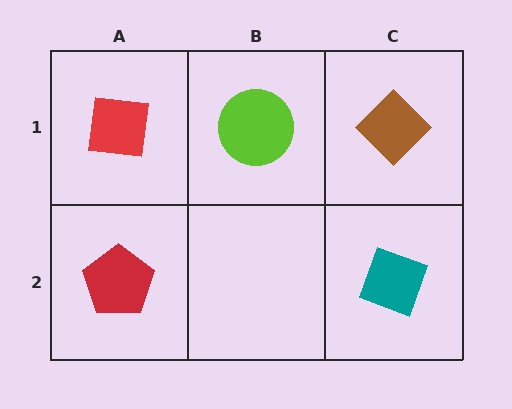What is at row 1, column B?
A lime circle.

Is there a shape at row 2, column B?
No, that cell is empty.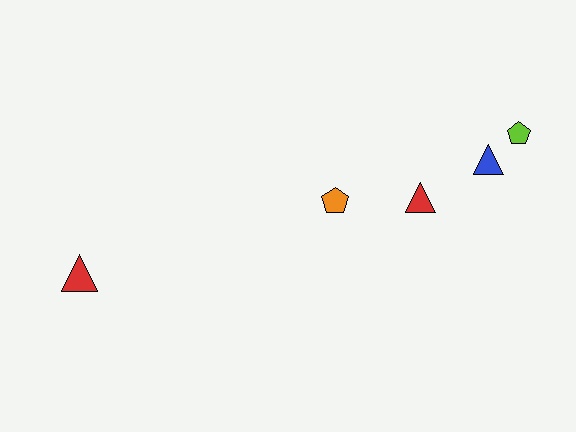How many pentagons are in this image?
There are 2 pentagons.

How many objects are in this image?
There are 5 objects.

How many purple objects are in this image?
There are no purple objects.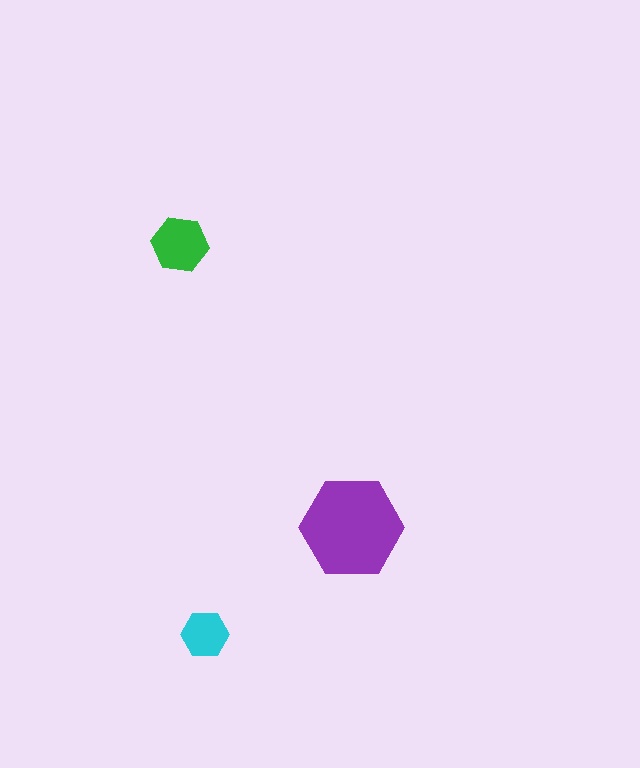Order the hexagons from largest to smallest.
the purple one, the green one, the cyan one.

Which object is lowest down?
The cyan hexagon is bottommost.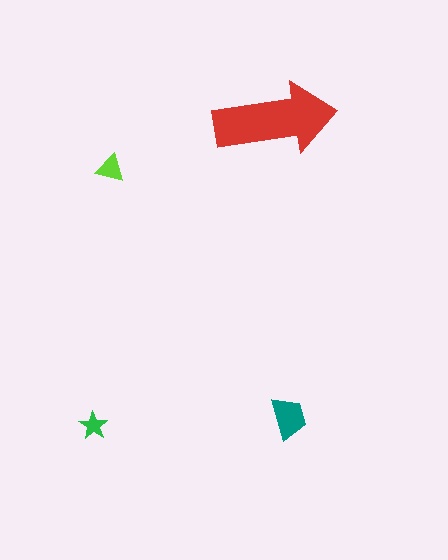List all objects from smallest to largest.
The green star, the lime triangle, the teal trapezoid, the red arrow.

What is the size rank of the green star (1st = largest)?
4th.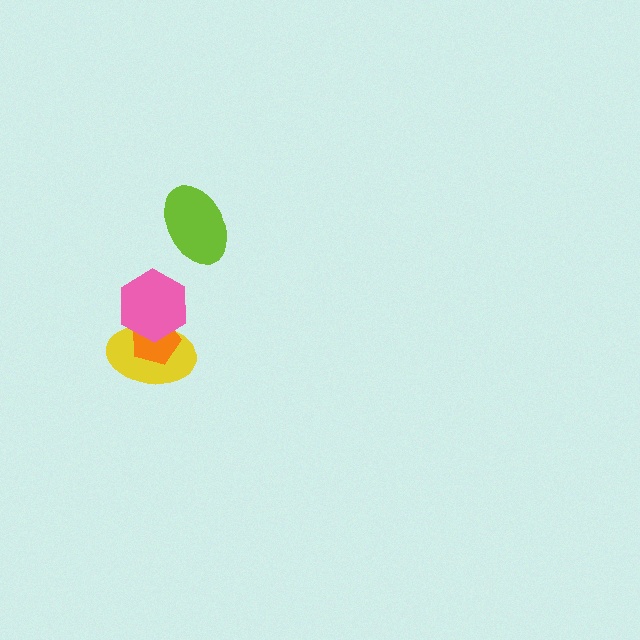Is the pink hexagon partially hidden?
No, no other shape covers it.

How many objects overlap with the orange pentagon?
2 objects overlap with the orange pentagon.